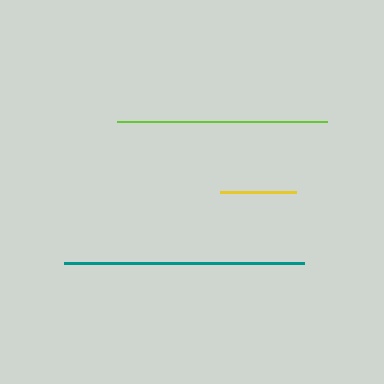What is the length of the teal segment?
The teal segment is approximately 240 pixels long.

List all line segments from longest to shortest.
From longest to shortest: teal, lime, yellow.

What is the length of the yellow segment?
The yellow segment is approximately 76 pixels long.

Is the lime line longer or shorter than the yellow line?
The lime line is longer than the yellow line.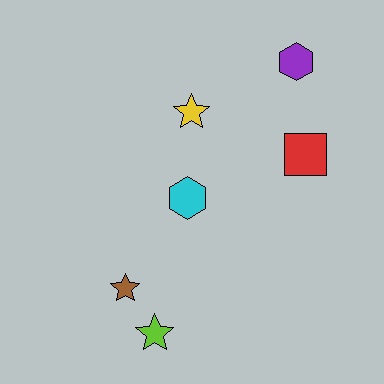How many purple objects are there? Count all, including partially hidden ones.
There is 1 purple object.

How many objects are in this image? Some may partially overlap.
There are 6 objects.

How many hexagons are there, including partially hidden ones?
There are 2 hexagons.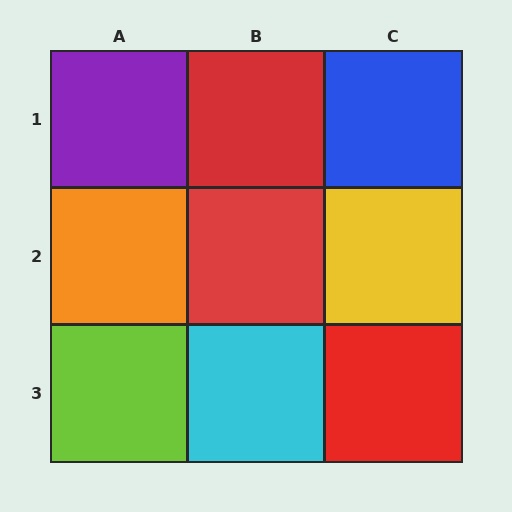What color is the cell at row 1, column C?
Blue.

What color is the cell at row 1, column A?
Purple.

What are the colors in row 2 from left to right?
Orange, red, yellow.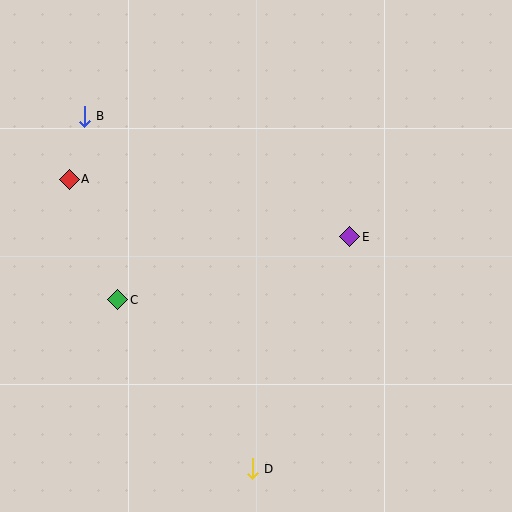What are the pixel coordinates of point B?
Point B is at (84, 116).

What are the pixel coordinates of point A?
Point A is at (69, 179).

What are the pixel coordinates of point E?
Point E is at (350, 237).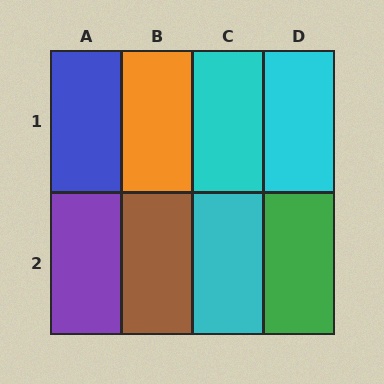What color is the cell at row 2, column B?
Brown.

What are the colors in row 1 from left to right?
Blue, orange, cyan, cyan.